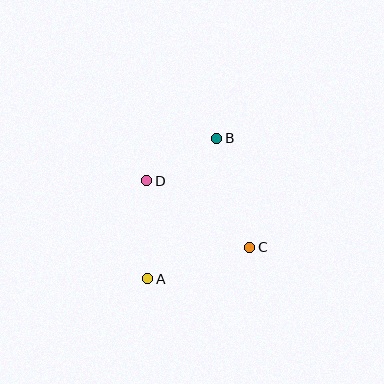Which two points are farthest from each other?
Points A and B are farthest from each other.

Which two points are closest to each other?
Points B and D are closest to each other.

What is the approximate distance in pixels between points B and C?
The distance between B and C is approximately 114 pixels.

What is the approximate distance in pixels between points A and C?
The distance between A and C is approximately 107 pixels.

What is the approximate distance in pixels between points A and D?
The distance between A and D is approximately 98 pixels.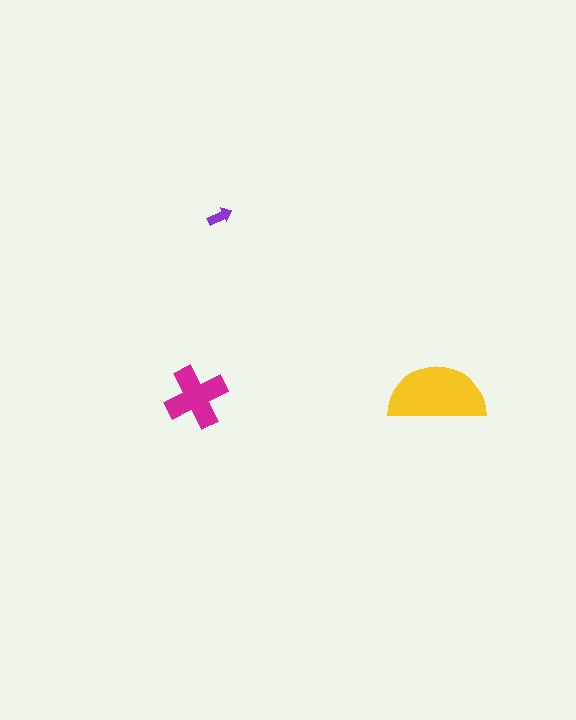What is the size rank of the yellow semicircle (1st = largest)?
1st.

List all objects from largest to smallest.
The yellow semicircle, the magenta cross, the purple arrow.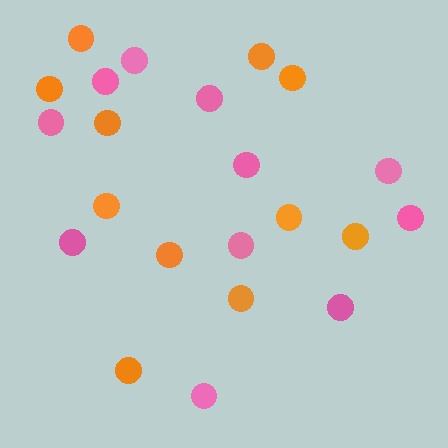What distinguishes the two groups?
There are 2 groups: one group of orange circles (11) and one group of pink circles (11).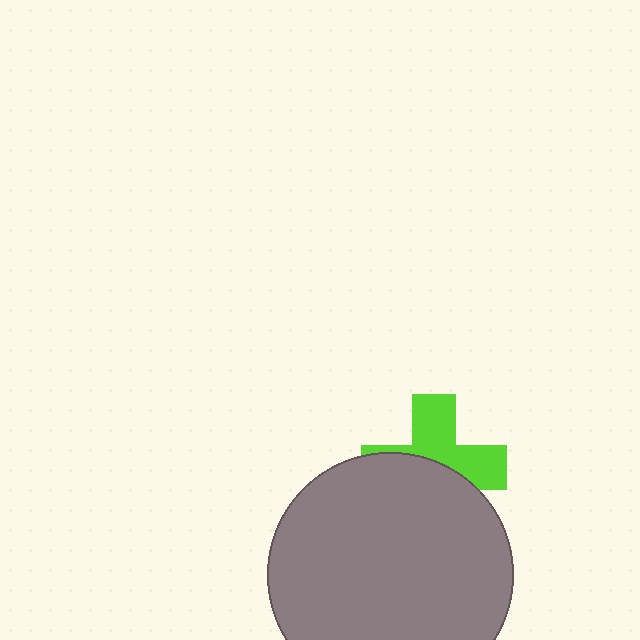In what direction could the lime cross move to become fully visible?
The lime cross could move up. That would shift it out from behind the gray circle entirely.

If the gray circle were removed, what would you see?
You would see the complete lime cross.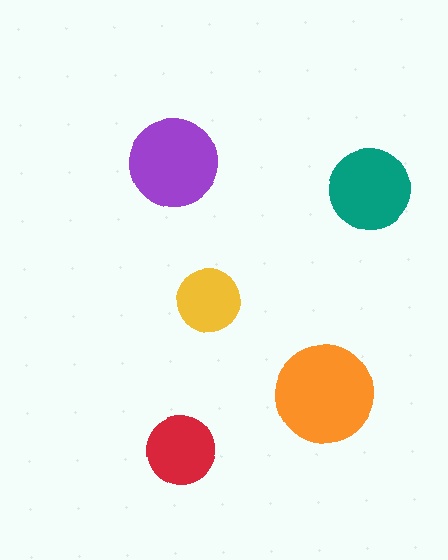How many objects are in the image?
There are 5 objects in the image.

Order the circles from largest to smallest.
the orange one, the purple one, the teal one, the red one, the yellow one.